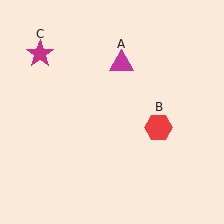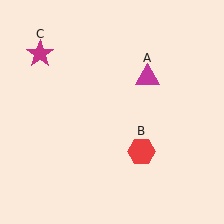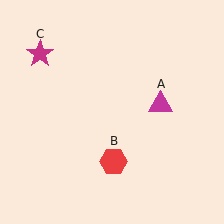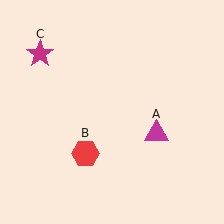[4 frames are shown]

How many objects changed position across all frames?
2 objects changed position: magenta triangle (object A), red hexagon (object B).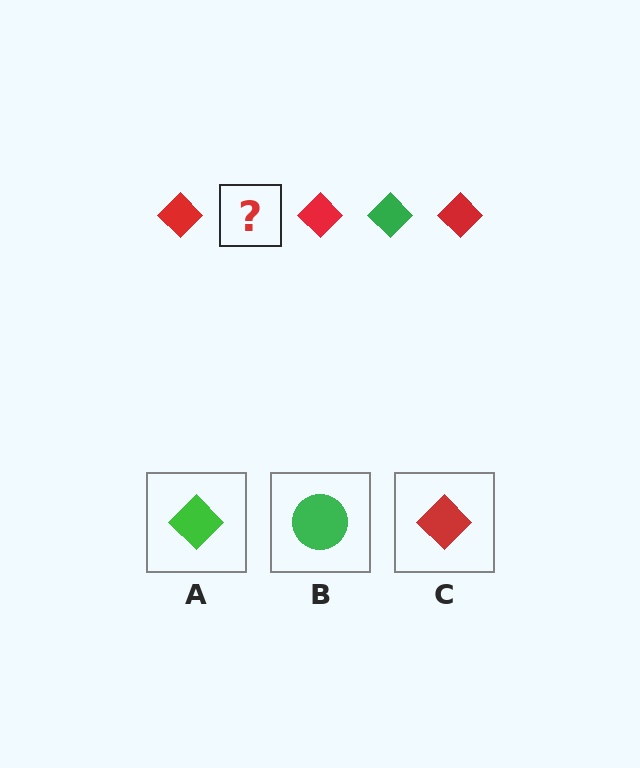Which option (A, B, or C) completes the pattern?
A.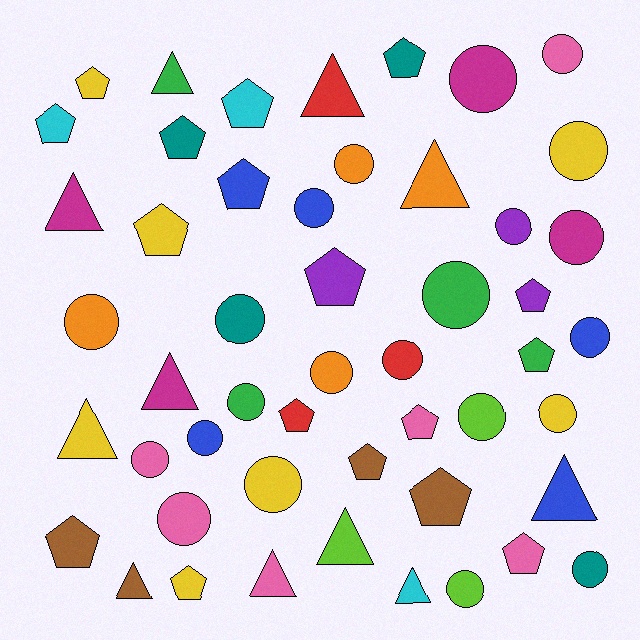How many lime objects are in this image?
There are 3 lime objects.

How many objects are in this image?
There are 50 objects.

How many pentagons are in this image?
There are 17 pentagons.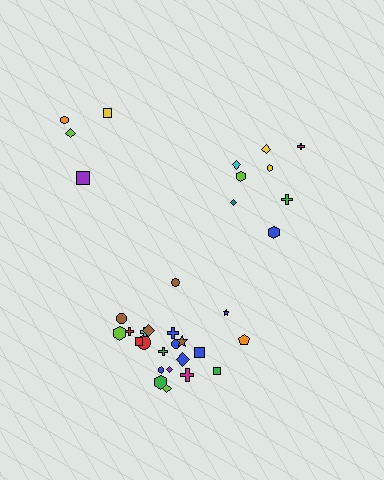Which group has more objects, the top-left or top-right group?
The top-right group.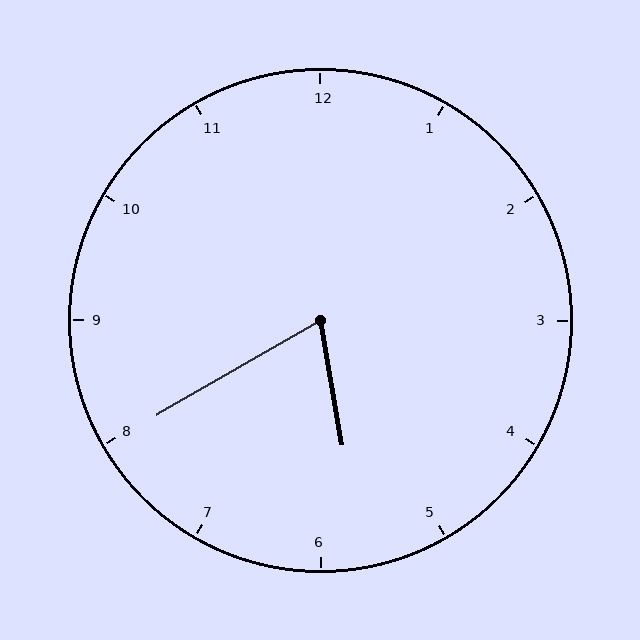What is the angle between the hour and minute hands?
Approximately 70 degrees.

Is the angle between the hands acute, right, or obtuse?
It is acute.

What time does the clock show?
5:40.